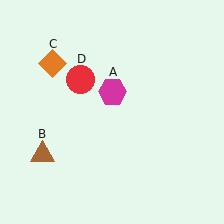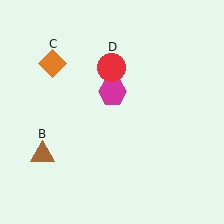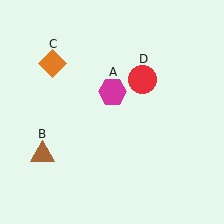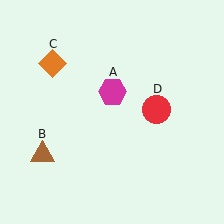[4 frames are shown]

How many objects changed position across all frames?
1 object changed position: red circle (object D).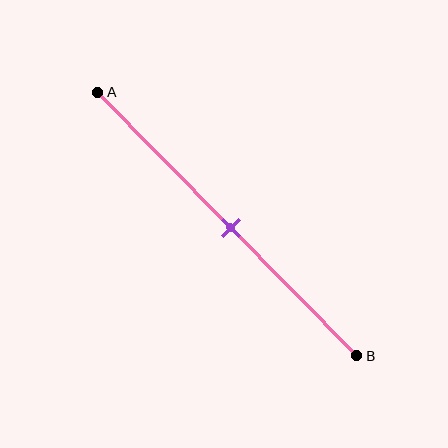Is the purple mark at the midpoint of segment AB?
Yes, the mark is approximately at the midpoint.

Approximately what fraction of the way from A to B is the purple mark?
The purple mark is approximately 50% of the way from A to B.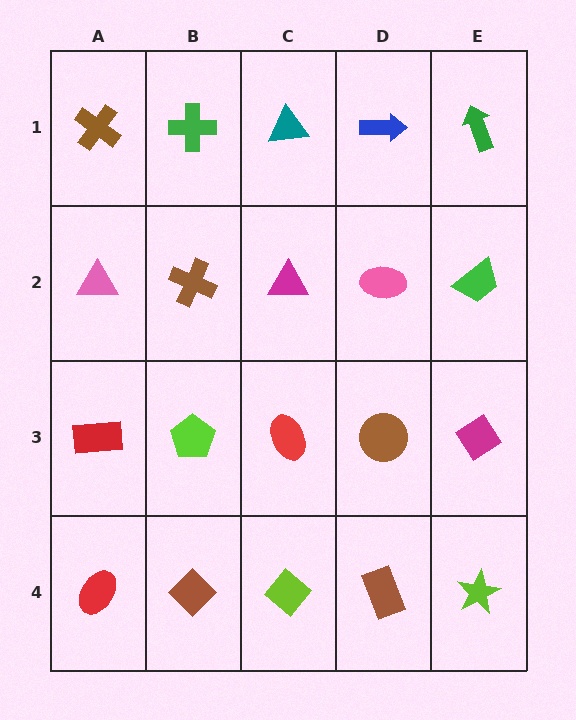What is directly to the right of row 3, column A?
A lime pentagon.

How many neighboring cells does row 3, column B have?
4.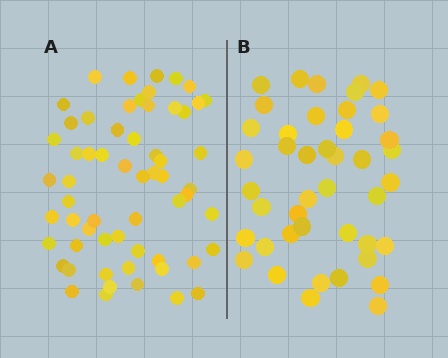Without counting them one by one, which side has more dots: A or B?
Region A (the left region) has more dots.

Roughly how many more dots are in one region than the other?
Region A has approximately 15 more dots than region B.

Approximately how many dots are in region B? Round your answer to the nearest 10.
About 40 dots. (The exact count is 43, which rounds to 40.)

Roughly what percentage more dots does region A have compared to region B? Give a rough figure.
About 40% more.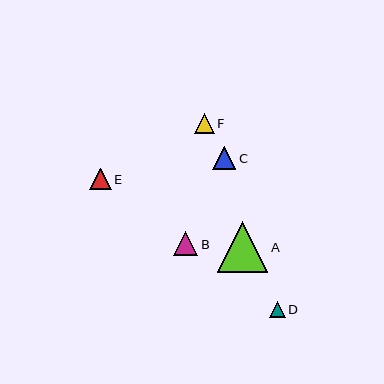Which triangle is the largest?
Triangle A is the largest with a size of approximately 50 pixels.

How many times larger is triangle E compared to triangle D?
Triangle E is approximately 1.4 times the size of triangle D.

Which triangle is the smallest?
Triangle D is the smallest with a size of approximately 16 pixels.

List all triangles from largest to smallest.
From largest to smallest: A, B, C, E, F, D.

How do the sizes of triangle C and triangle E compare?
Triangle C and triangle E are approximately the same size.